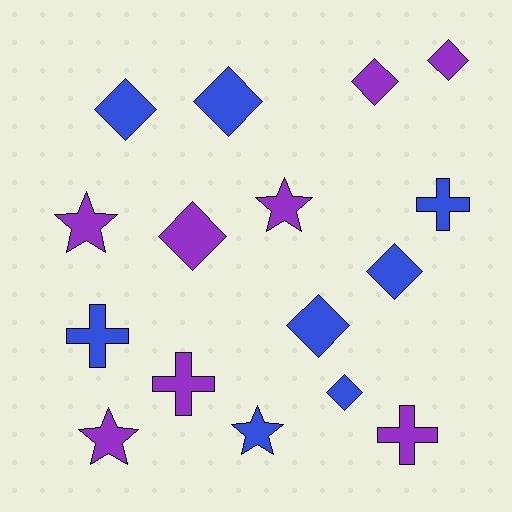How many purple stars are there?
There are 3 purple stars.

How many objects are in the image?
There are 16 objects.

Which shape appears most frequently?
Diamond, with 8 objects.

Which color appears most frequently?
Purple, with 8 objects.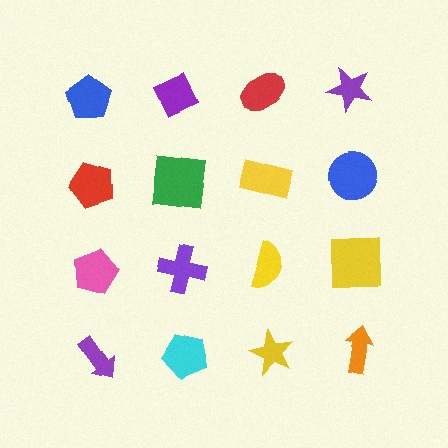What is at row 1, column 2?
A purple diamond.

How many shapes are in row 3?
4 shapes.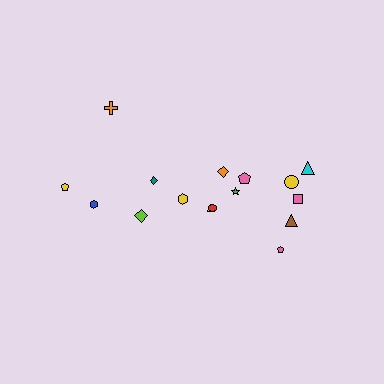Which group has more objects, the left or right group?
The right group.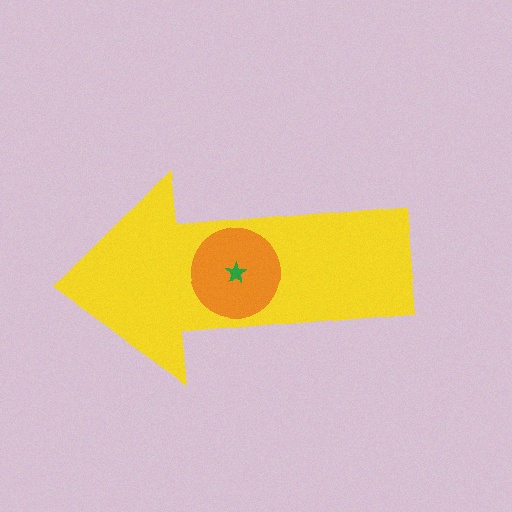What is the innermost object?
The green star.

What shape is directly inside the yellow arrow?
The orange circle.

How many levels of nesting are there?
3.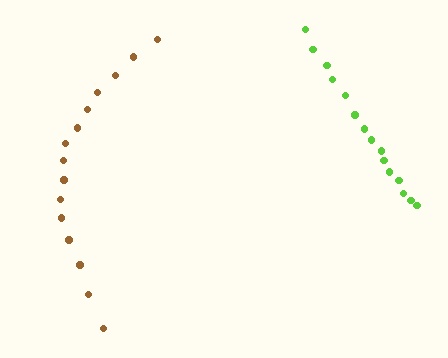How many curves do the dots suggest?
There are 2 distinct paths.